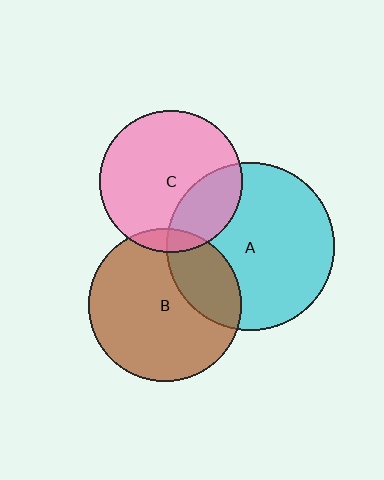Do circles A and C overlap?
Yes.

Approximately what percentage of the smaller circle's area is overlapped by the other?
Approximately 25%.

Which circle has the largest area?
Circle A (cyan).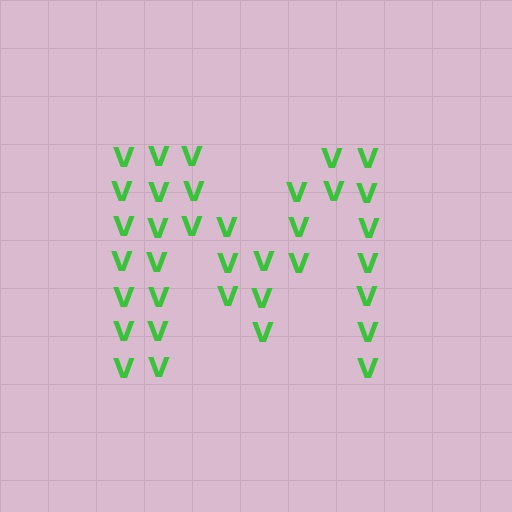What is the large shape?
The large shape is the letter M.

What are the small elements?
The small elements are letter V's.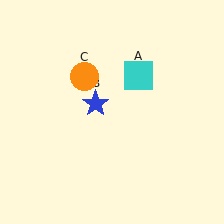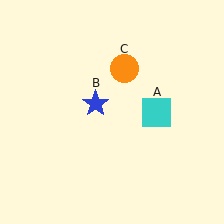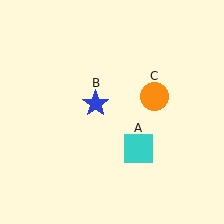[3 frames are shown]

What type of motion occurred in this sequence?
The cyan square (object A), orange circle (object C) rotated clockwise around the center of the scene.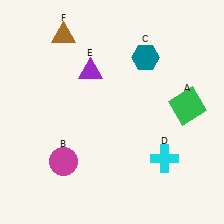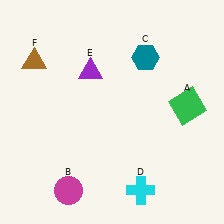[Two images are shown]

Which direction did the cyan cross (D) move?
The cyan cross (D) moved down.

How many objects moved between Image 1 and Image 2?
3 objects moved between the two images.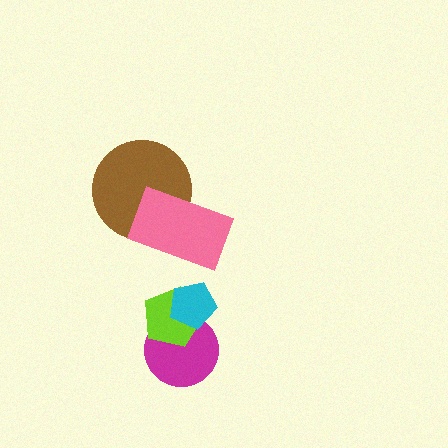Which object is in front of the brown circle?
The pink rectangle is in front of the brown circle.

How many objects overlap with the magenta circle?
2 objects overlap with the magenta circle.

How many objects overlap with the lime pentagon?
2 objects overlap with the lime pentagon.